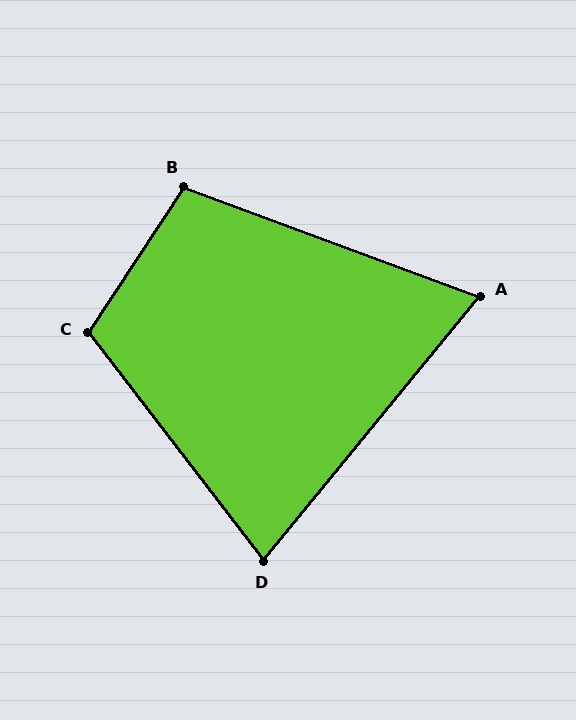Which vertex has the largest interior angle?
C, at approximately 109 degrees.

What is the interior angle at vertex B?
Approximately 103 degrees (obtuse).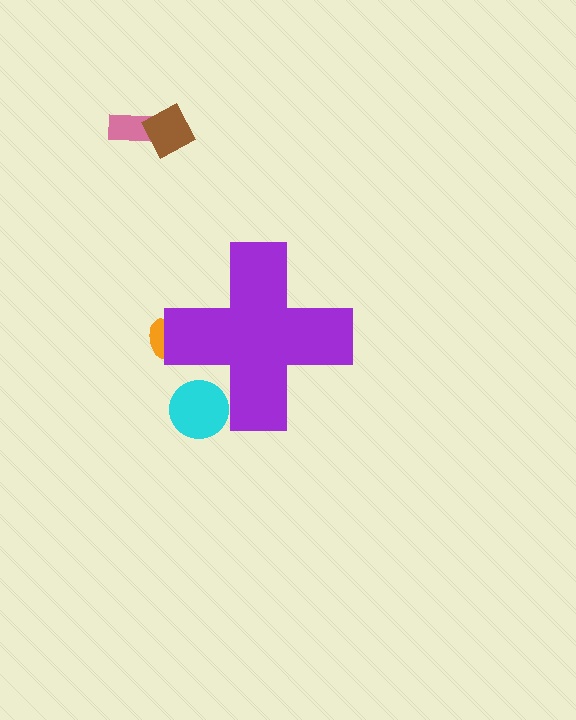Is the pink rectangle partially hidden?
No, the pink rectangle is fully visible.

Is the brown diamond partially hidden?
No, the brown diamond is fully visible.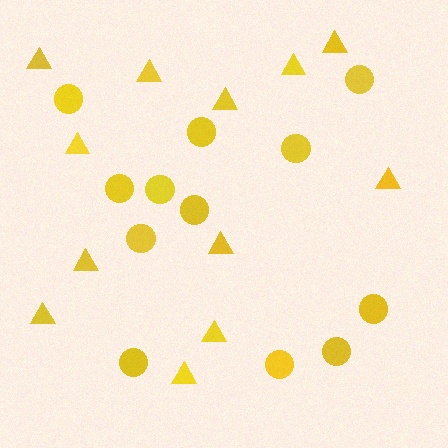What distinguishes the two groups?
There are 2 groups: one group of circles (12) and one group of triangles (12).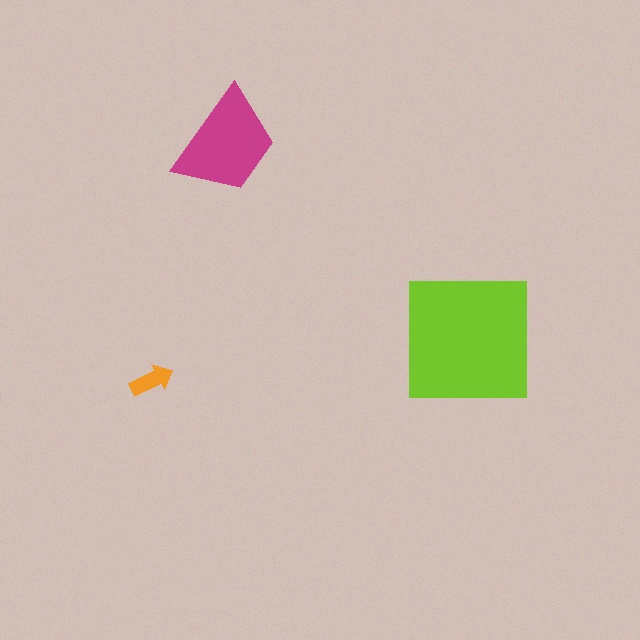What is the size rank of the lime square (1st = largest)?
1st.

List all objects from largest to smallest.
The lime square, the magenta trapezoid, the orange arrow.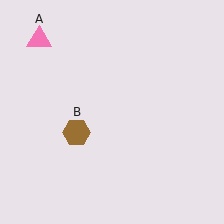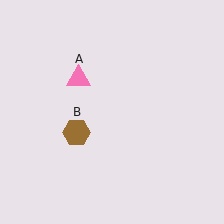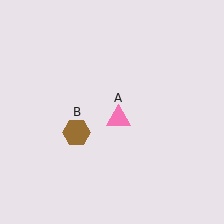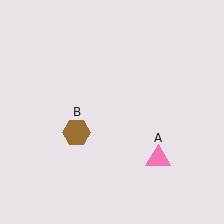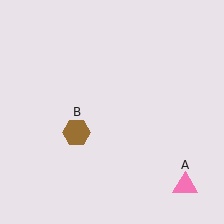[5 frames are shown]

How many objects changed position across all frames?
1 object changed position: pink triangle (object A).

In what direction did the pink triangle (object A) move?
The pink triangle (object A) moved down and to the right.